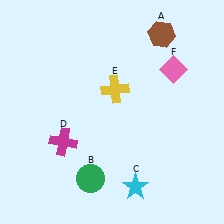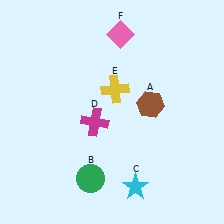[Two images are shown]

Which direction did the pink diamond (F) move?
The pink diamond (F) moved left.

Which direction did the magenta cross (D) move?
The magenta cross (D) moved right.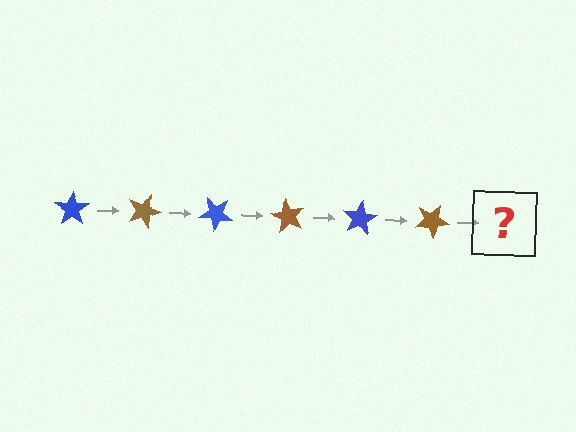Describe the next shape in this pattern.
It should be a blue star, rotated 120 degrees from the start.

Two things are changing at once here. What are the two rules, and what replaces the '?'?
The two rules are that it rotates 20 degrees each step and the color cycles through blue and brown. The '?' should be a blue star, rotated 120 degrees from the start.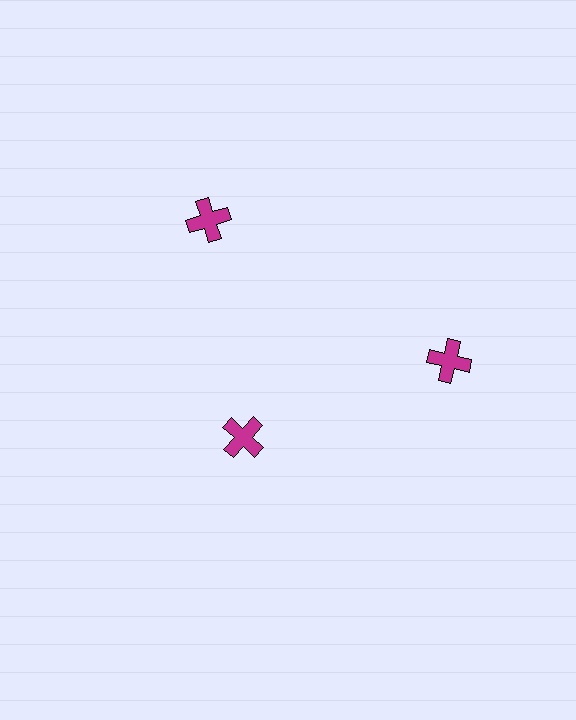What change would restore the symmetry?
The symmetry would be restored by moving it outward, back onto the ring so that all 3 crosses sit at equal angles and equal distance from the center.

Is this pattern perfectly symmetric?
No. The 3 magenta crosses are arranged in a ring, but one element near the 7 o'clock position is pulled inward toward the center, breaking the 3-fold rotational symmetry.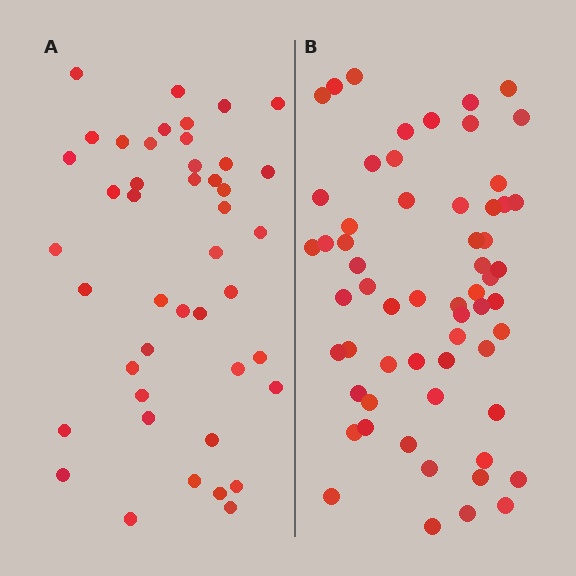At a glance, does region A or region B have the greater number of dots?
Region B (the right region) has more dots.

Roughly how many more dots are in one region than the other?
Region B has approximately 15 more dots than region A.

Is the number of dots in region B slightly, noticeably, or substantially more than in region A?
Region B has noticeably more, but not dramatically so. The ratio is roughly 1.4 to 1.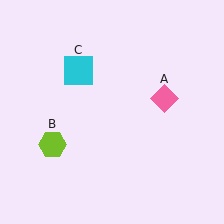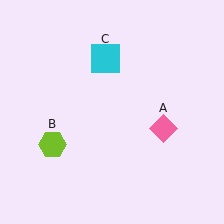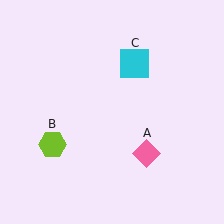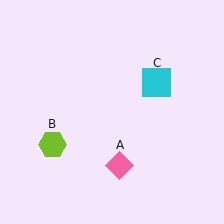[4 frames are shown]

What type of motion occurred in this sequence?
The pink diamond (object A), cyan square (object C) rotated clockwise around the center of the scene.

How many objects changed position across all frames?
2 objects changed position: pink diamond (object A), cyan square (object C).